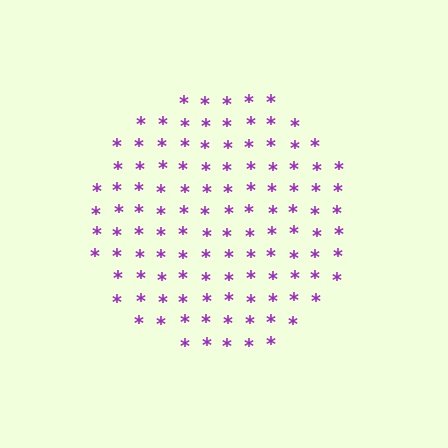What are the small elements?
The small elements are asterisks.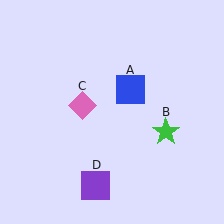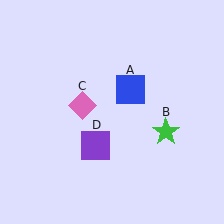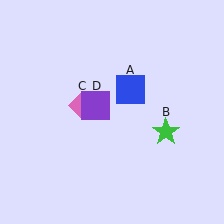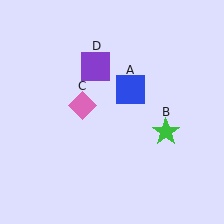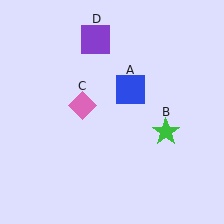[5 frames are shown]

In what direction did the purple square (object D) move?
The purple square (object D) moved up.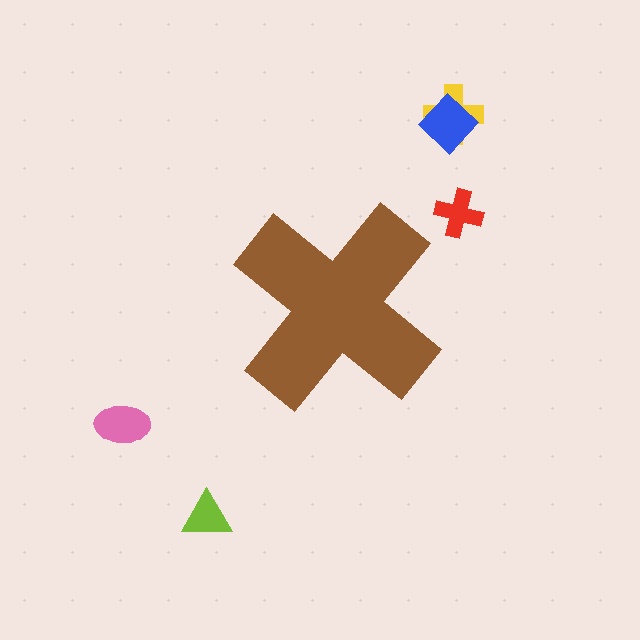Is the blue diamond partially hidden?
No, the blue diamond is fully visible.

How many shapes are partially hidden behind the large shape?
0 shapes are partially hidden.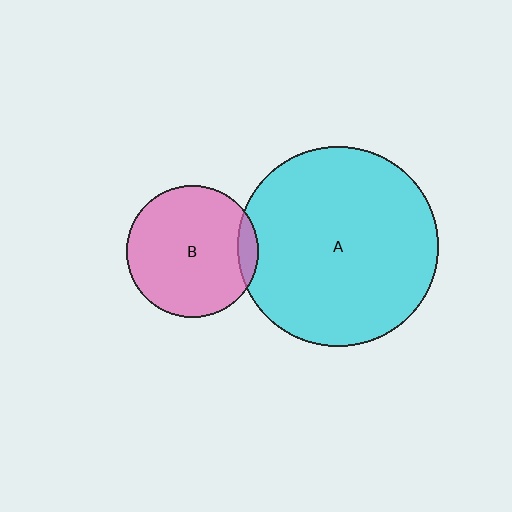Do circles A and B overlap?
Yes.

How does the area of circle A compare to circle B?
Approximately 2.3 times.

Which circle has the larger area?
Circle A (cyan).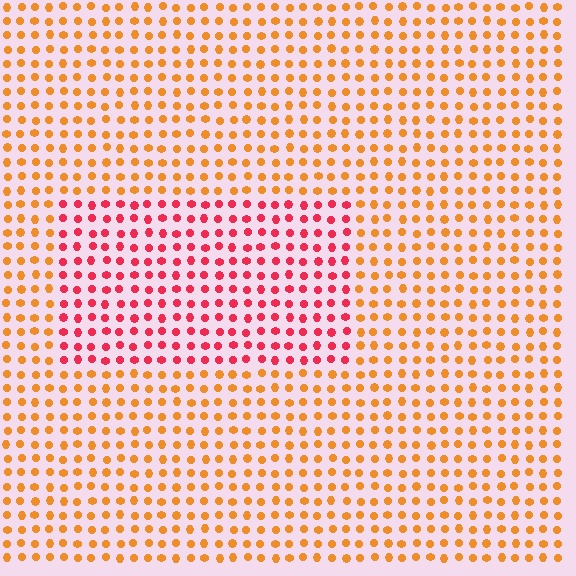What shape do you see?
I see a rectangle.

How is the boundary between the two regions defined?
The boundary is defined purely by a slight shift in hue (about 43 degrees). Spacing, size, and orientation are identical on both sides.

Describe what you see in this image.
The image is filled with small orange elements in a uniform arrangement. A rectangle-shaped region is visible where the elements are tinted to a slightly different hue, forming a subtle color boundary.